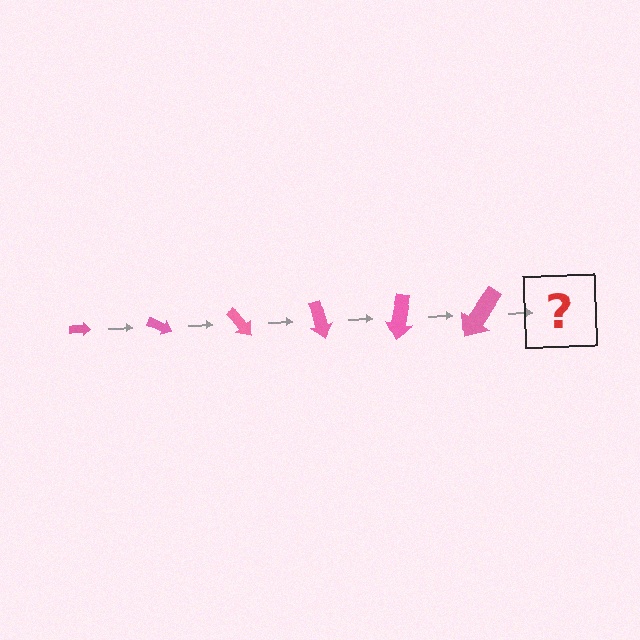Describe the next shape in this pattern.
It should be an arrow, larger than the previous one and rotated 150 degrees from the start.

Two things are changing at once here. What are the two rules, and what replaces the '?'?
The two rules are that the arrow grows larger each step and it rotates 25 degrees each step. The '?' should be an arrow, larger than the previous one and rotated 150 degrees from the start.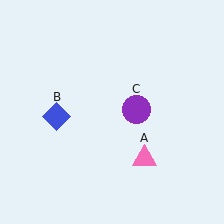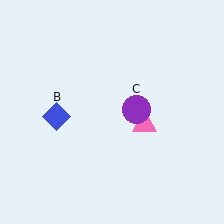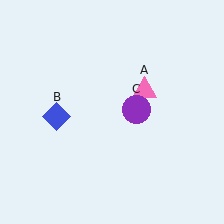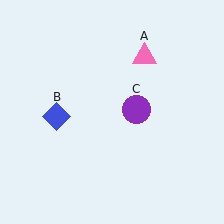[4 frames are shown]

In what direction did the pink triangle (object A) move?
The pink triangle (object A) moved up.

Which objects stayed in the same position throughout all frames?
Blue diamond (object B) and purple circle (object C) remained stationary.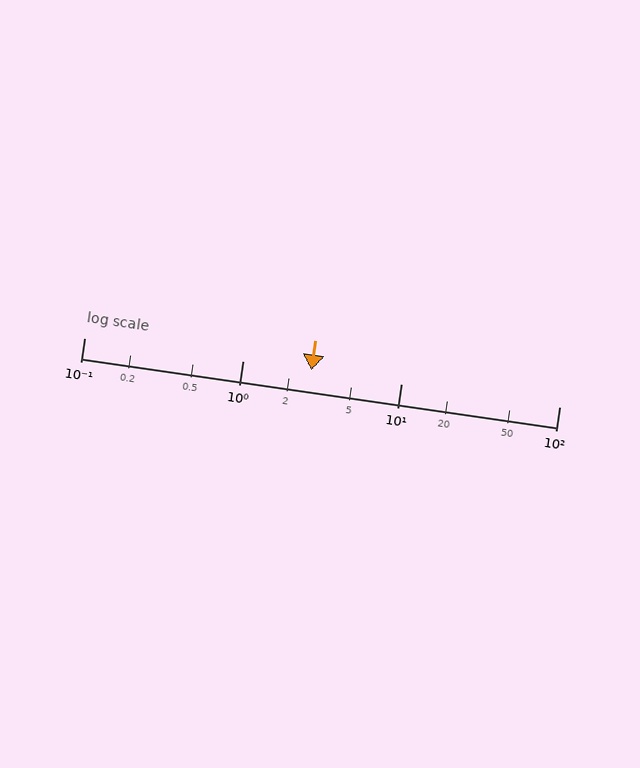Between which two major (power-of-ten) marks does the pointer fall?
The pointer is between 1 and 10.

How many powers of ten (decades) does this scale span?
The scale spans 3 decades, from 0.1 to 100.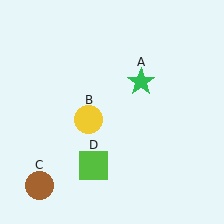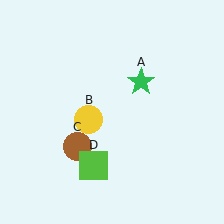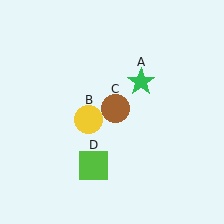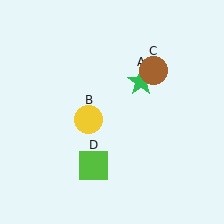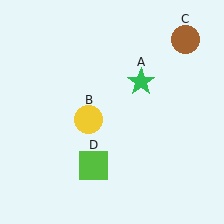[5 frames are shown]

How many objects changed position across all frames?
1 object changed position: brown circle (object C).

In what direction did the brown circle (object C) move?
The brown circle (object C) moved up and to the right.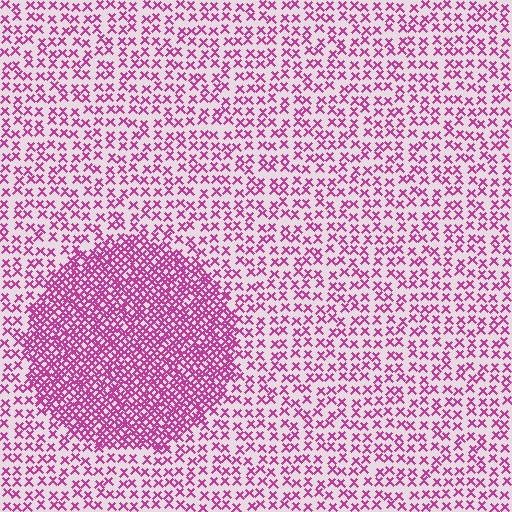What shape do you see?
I see a circle.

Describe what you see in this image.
The image contains small magenta elements arranged at two different densities. A circle-shaped region is visible where the elements are more densely packed than the surrounding area.